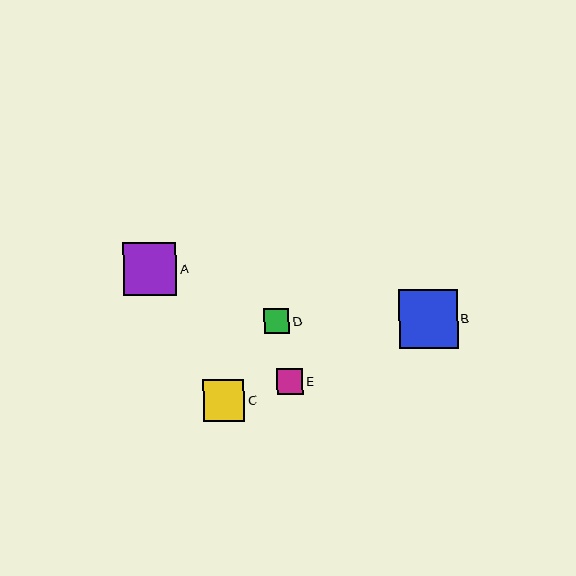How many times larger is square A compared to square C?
Square A is approximately 1.3 times the size of square C.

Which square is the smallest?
Square D is the smallest with a size of approximately 25 pixels.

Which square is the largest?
Square B is the largest with a size of approximately 59 pixels.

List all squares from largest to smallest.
From largest to smallest: B, A, C, E, D.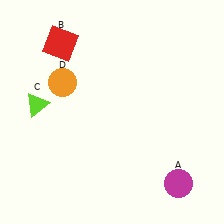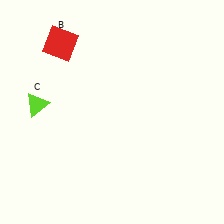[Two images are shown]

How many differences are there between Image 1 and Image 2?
There are 2 differences between the two images.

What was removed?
The orange circle (D), the magenta circle (A) were removed in Image 2.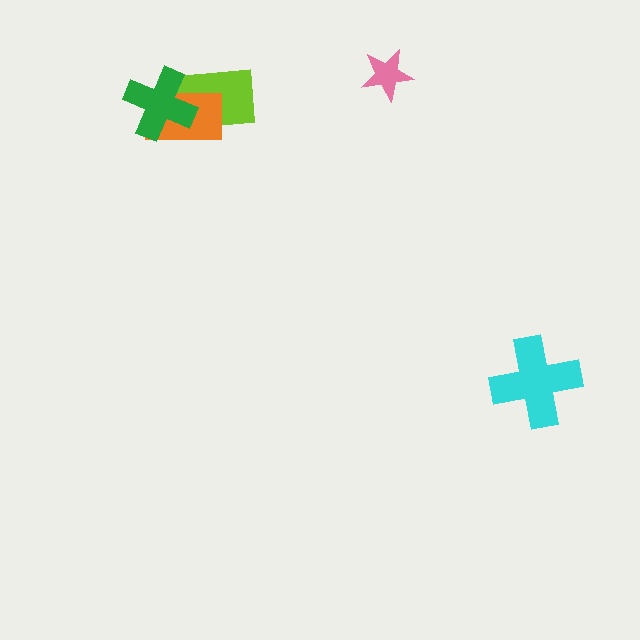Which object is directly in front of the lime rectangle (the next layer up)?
The orange rectangle is directly in front of the lime rectangle.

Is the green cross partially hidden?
No, no other shape covers it.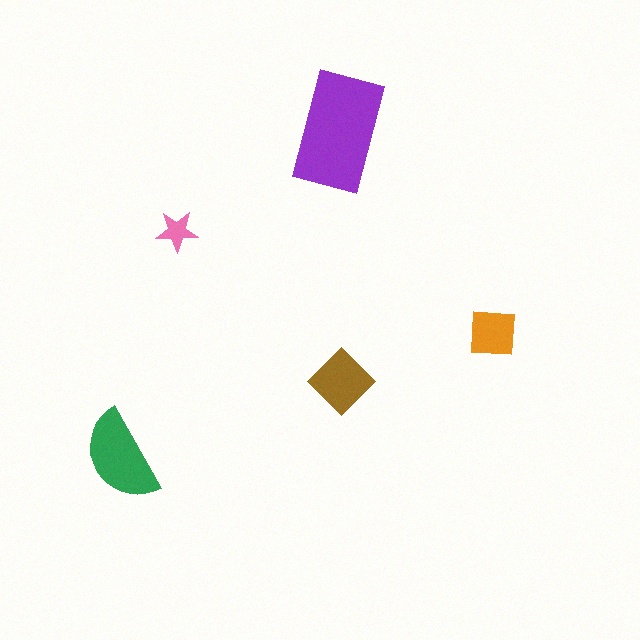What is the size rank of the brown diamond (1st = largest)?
3rd.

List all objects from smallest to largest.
The pink star, the orange square, the brown diamond, the green semicircle, the purple rectangle.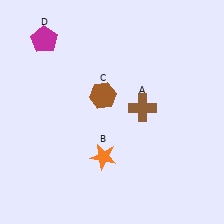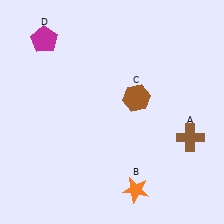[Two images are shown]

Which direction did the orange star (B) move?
The orange star (B) moved down.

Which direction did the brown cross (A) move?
The brown cross (A) moved right.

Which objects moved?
The objects that moved are: the brown cross (A), the orange star (B), the brown hexagon (C).